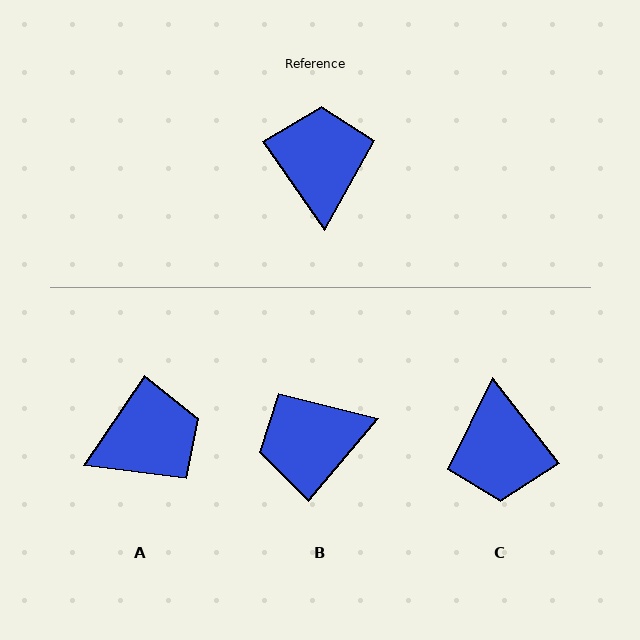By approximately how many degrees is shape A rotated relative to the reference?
Approximately 69 degrees clockwise.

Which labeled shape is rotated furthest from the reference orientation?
C, about 177 degrees away.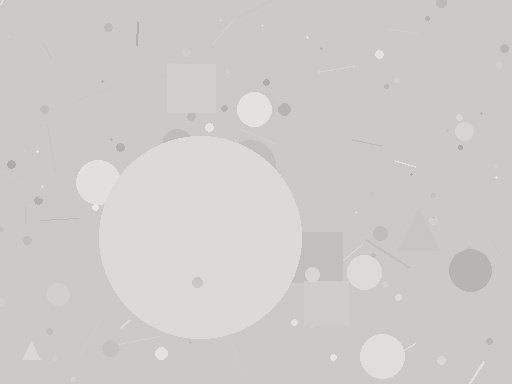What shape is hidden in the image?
A circle is hidden in the image.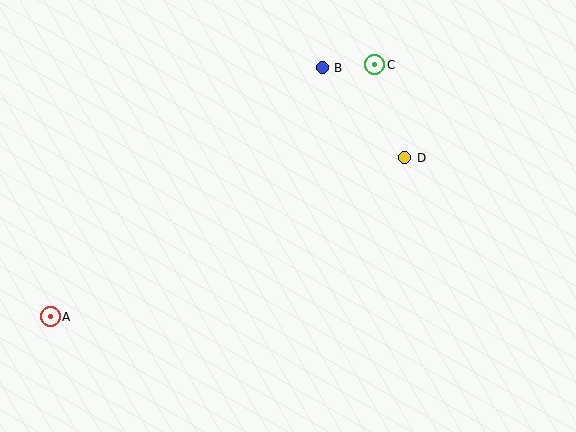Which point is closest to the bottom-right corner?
Point D is closest to the bottom-right corner.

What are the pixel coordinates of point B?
Point B is at (322, 68).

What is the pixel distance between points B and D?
The distance between B and D is 122 pixels.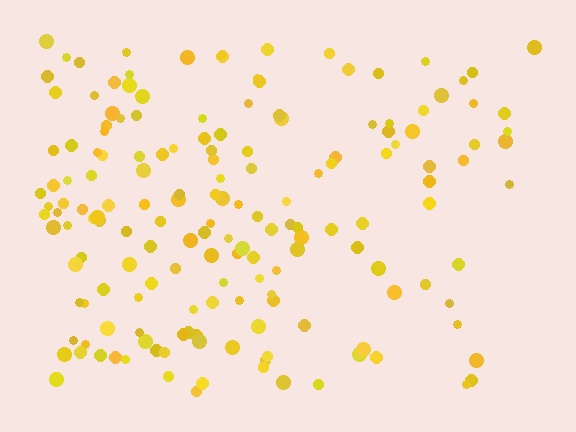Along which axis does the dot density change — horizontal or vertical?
Horizontal.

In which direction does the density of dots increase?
From right to left, with the left side densest.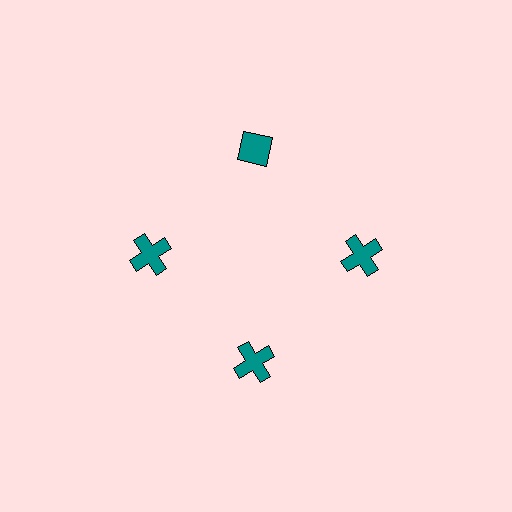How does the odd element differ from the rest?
It has a different shape: diamond instead of cross.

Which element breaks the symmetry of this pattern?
The teal diamond at roughly the 12 o'clock position breaks the symmetry. All other shapes are teal crosses.